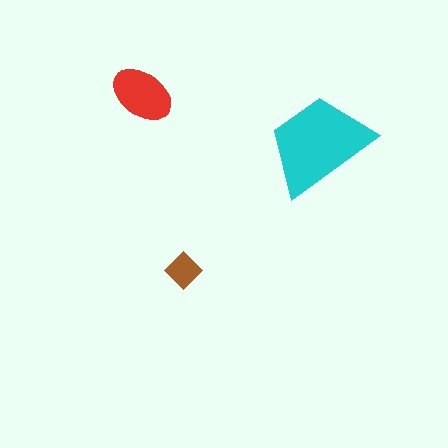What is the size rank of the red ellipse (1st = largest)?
2nd.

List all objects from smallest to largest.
The brown diamond, the red ellipse, the cyan trapezoid.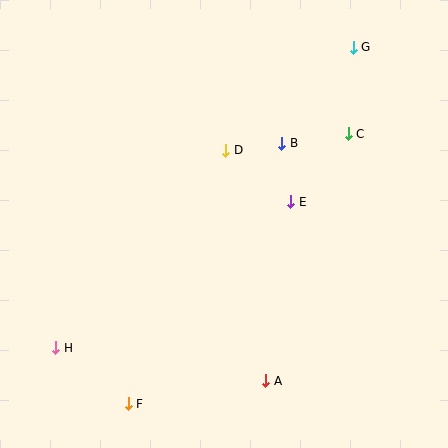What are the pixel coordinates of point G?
Point G is at (353, 47).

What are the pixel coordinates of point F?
Point F is at (128, 404).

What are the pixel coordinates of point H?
Point H is at (56, 348).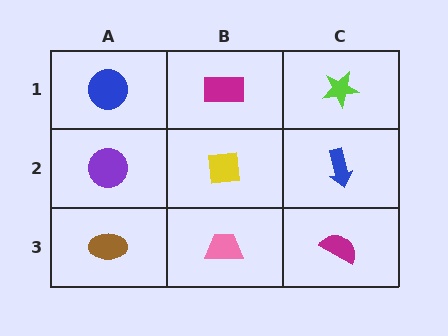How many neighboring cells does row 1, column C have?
2.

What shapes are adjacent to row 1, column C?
A blue arrow (row 2, column C), a magenta rectangle (row 1, column B).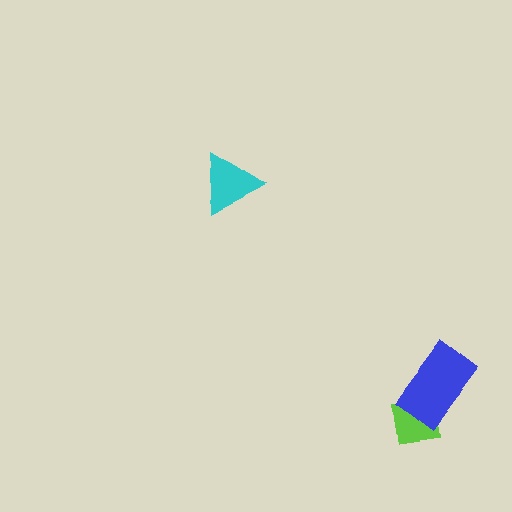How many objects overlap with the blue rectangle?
1 object overlaps with the blue rectangle.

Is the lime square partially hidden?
Yes, it is partially covered by another shape.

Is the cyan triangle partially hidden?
No, no other shape covers it.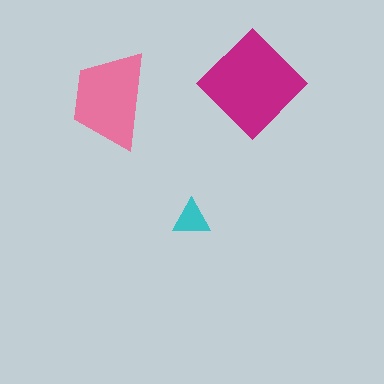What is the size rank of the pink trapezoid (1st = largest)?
2nd.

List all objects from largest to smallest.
The magenta diamond, the pink trapezoid, the cyan triangle.